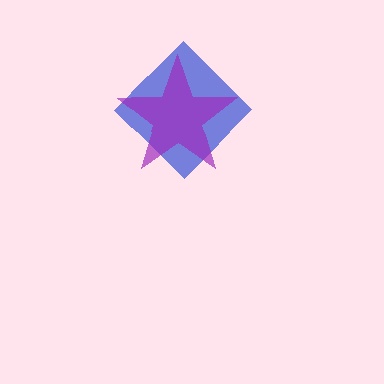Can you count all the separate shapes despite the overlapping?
Yes, there are 2 separate shapes.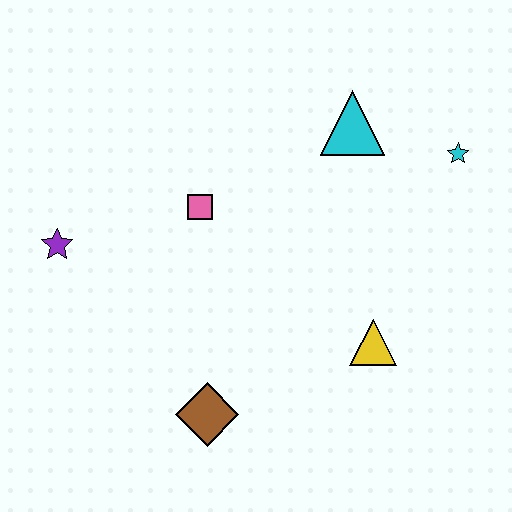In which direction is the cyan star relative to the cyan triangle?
The cyan star is to the right of the cyan triangle.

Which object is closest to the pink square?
The purple star is closest to the pink square.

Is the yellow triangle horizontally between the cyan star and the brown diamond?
Yes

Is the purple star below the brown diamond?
No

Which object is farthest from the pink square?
The cyan star is farthest from the pink square.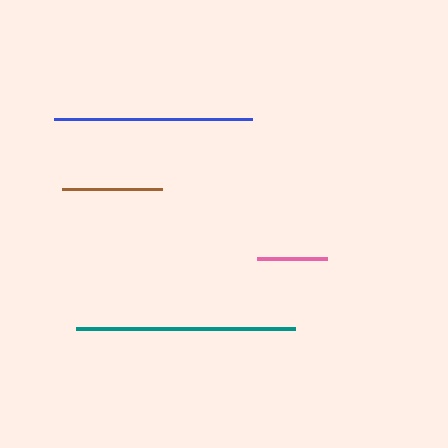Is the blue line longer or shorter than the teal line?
The teal line is longer than the blue line.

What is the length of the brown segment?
The brown segment is approximately 100 pixels long.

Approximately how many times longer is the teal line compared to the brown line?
The teal line is approximately 2.2 times the length of the brown line.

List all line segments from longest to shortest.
From longest to shortest: teal, blue, brown, pink.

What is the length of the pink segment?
The pink segment is approximately 70 pixels long.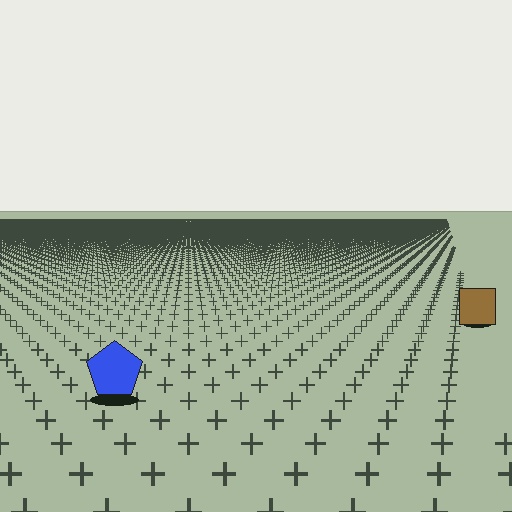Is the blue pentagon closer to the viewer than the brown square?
Yes. The blue pentagon is closer — you can tell from the texture gradient: the ground texture is coarser near it.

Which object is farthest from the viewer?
The brown square is farthest from the viewer. It appears smaller and the ground texture around it is denser.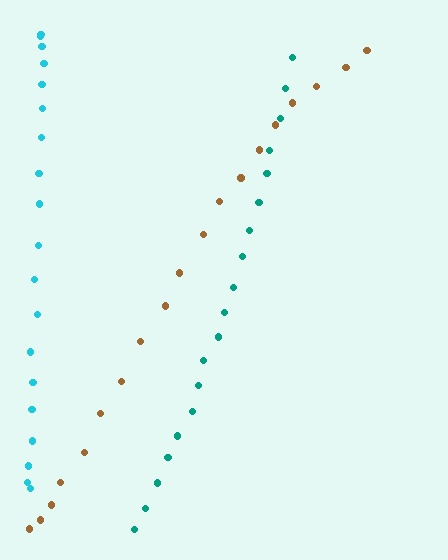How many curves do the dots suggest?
There are 3 distinct paths.